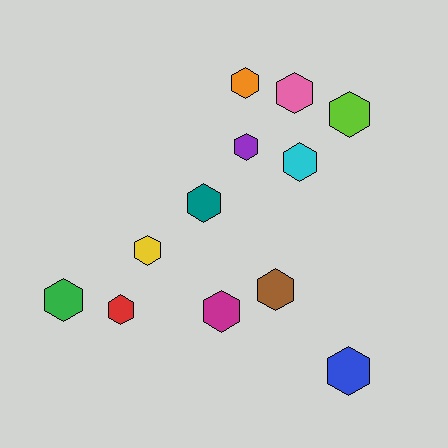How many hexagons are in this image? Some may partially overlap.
There are 12 hexagons.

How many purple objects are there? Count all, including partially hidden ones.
There is 1 purple object.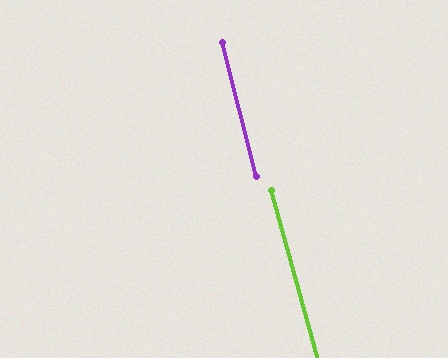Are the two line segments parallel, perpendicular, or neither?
Parallel — their directions differ by only 1.2°.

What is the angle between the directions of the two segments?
Approximately 1 degree.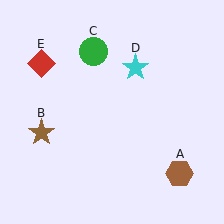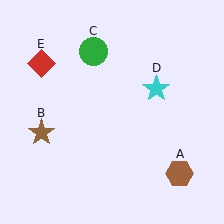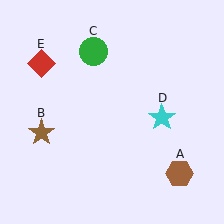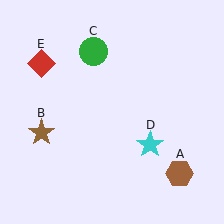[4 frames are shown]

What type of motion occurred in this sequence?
The cyan star (object D) rotated clockwise around the center of the scene.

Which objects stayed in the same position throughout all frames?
Brown hexagon (object A) and brown star (object B) and green circle (object C) and red diamond (object E) remained stationary.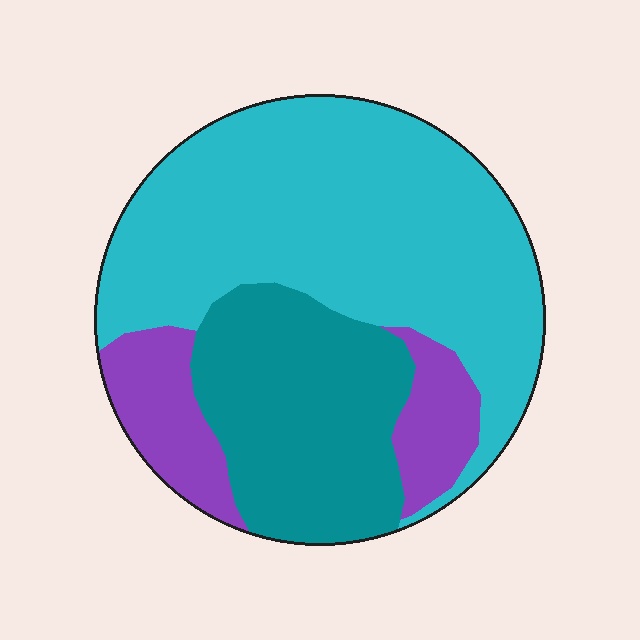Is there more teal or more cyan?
Cyan.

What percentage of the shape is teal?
Teal covers around 30% of the shape.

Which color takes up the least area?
Purple, at roughly 15%.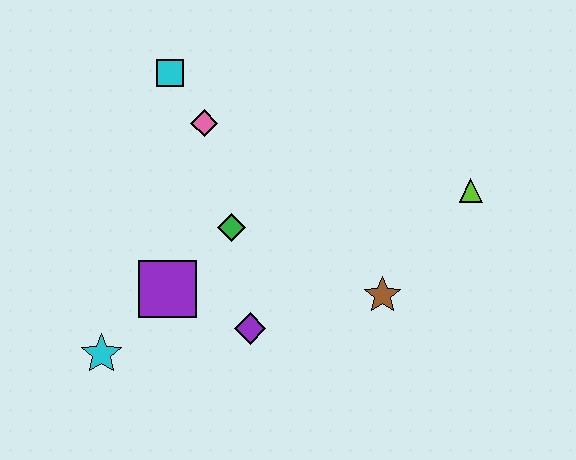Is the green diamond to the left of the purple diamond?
Yes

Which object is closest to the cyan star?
The purple square is closest to the cyan star.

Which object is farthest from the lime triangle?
The cyan star is farthest from the lime triangle.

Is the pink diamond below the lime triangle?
No